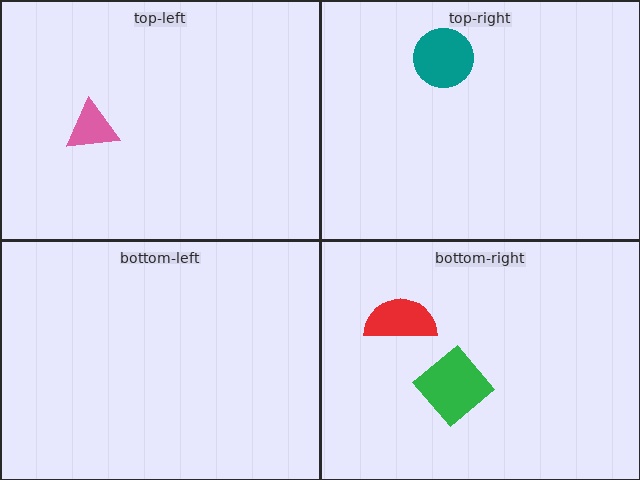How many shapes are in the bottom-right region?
2.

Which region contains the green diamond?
The bottom-right region.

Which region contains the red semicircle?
The bottom-right region.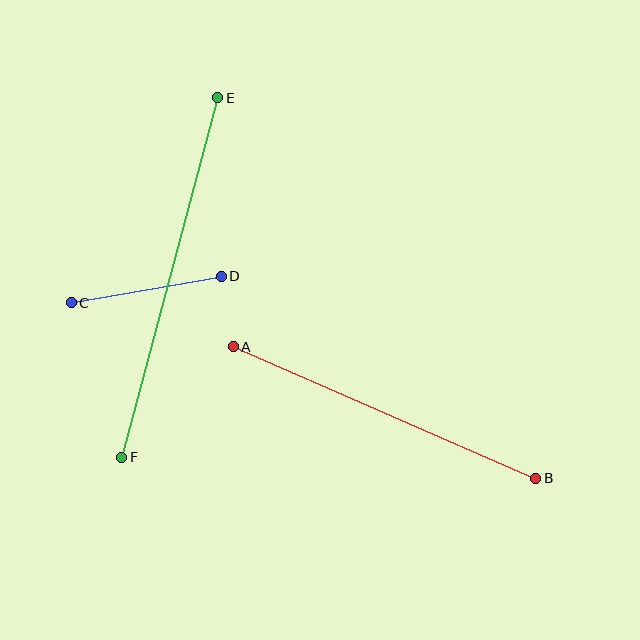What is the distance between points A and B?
The distance is approximately 330 pixels.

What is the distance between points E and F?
The distance is approximately 372 pixels.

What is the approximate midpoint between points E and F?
The midpoint is at approximately (170, 278) pixels.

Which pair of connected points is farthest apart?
Points E and F are farthest apart.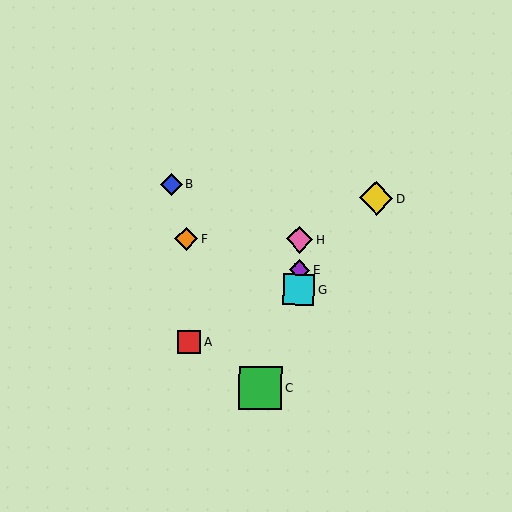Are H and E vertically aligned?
Yes, both are at x≈300.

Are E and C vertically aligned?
No, E is at x≈299 and C is at x≈261.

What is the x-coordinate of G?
Object G is at x≈299.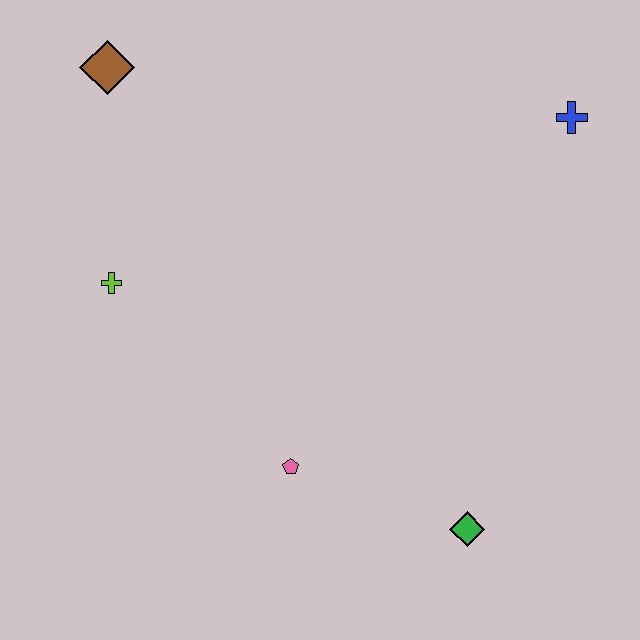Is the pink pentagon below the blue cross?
Yes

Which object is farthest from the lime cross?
The blue cross is farthest from the lime cross.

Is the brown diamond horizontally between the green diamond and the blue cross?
No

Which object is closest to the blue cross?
The green diamond is closest to the blue cross.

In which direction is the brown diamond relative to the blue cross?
The brown diamond is to the left of the blue cross.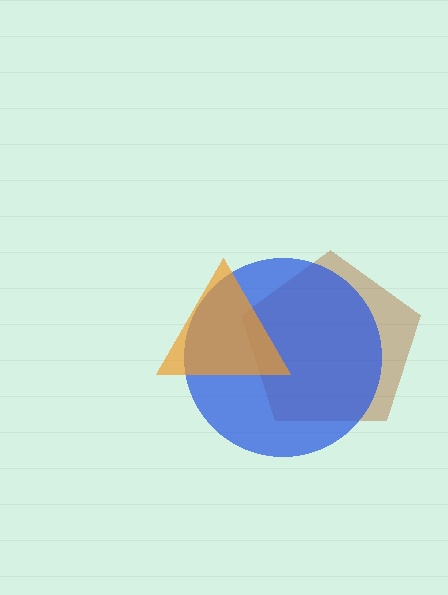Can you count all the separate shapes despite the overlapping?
Yes, there are 3 separate shapes.